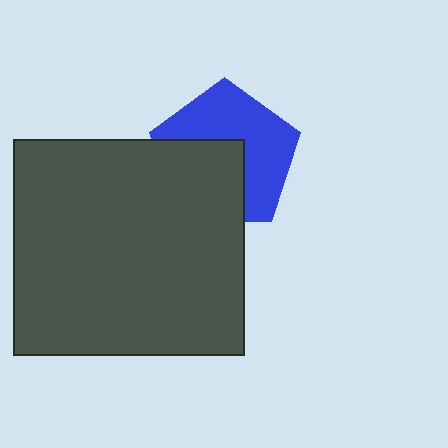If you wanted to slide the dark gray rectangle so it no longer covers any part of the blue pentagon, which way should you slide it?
Slide it toward the lower-left — that is the most direct way to separate the two shapes.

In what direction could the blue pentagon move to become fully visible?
The blue pentagon could move toward the upper-right. That would shift it out from behind the dark gray rectangle entirely.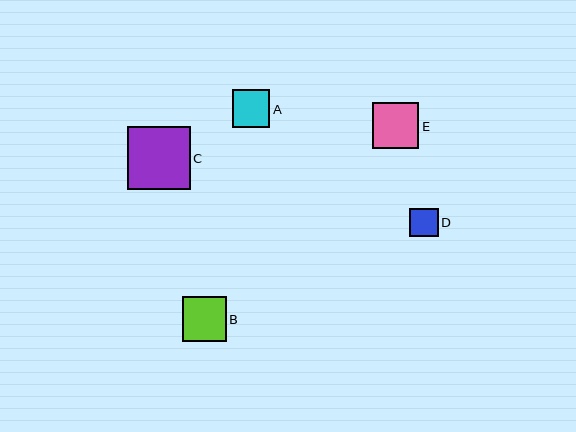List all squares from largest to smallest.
From largest to smallest: C, E, B, A, D.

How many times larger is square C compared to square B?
Square C is approximately 1.4 times the size of square B.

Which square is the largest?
Square C is the largest with a size of approximately 63 pixels.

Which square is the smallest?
Square D is the smallest with a size of approximately 28 pixels.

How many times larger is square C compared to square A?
Square C is approximately 1.7 times the size of square A.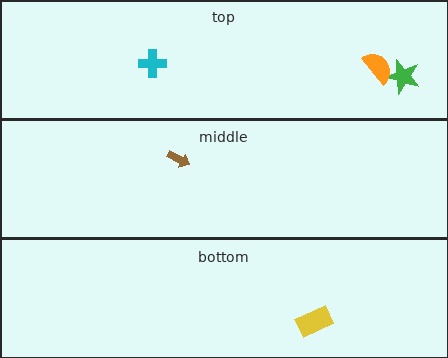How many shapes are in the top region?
3.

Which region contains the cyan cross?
The top region.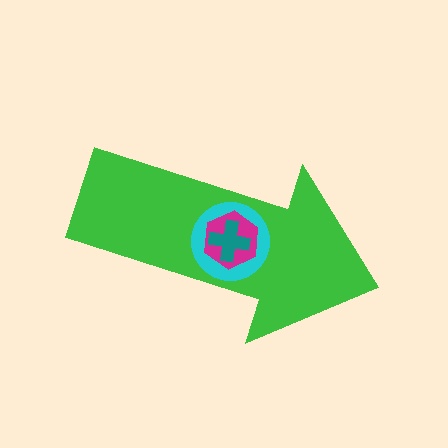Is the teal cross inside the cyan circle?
Yes.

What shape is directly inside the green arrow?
The cyan circle.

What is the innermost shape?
The teal cross.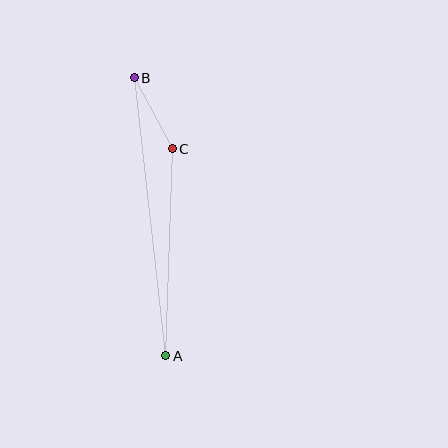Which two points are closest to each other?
Points B and C are closest to each other.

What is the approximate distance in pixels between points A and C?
The distance between A and C is approximately 207 pixels.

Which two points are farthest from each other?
Points A and B are farthest from each other.